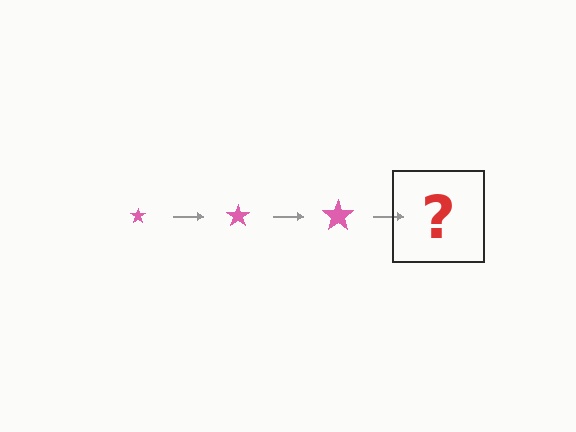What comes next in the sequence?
The next element should be a pink star, larger than the previous one.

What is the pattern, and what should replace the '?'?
The pattern is that the star gets progressively larger each step. The '?' should be a pink star, larger than the previous one.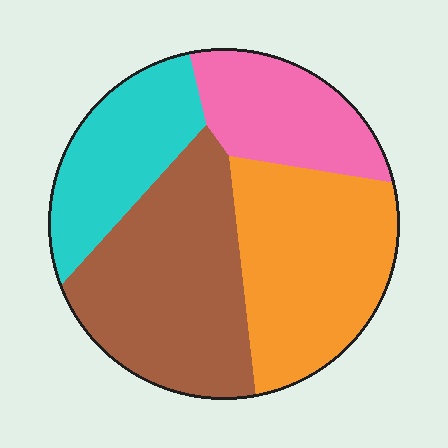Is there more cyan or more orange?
Orange.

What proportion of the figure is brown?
Brown takes up about one third (1/3) of the figure.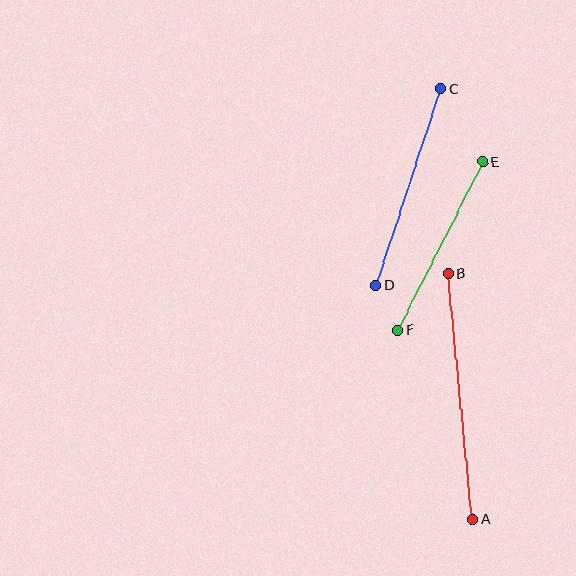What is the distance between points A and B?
The distance is approximately 247 pixels.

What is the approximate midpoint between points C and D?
The midpoint is at approximately (408, 187) pixels.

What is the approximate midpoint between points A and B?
The midpoint is at approximately (460, 397) pixels.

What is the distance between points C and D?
The distance is approximately 207 pixels.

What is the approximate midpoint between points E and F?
The midpoint is at approximately (440, 246) pixels.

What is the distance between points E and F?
The distance is approximately 189 pixels.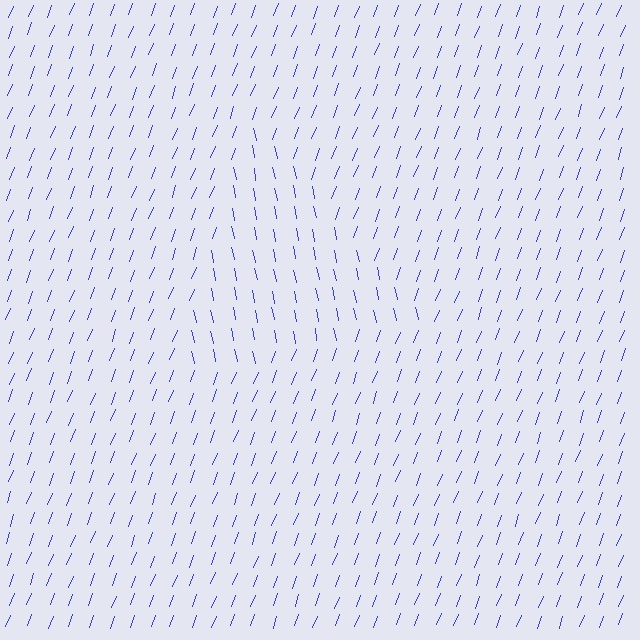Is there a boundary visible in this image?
Yes, there is a texture boundary formed by a change in line orientation.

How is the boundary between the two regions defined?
The boundary is defined purely by a change in line orientation (approximately 32 degrees difference). All lines are the same color and thickness.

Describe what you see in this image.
The image is filled with small blue line segments. A triangle region in the image has lines oriented differently from the surrounding lines, creating a visible texture boundary.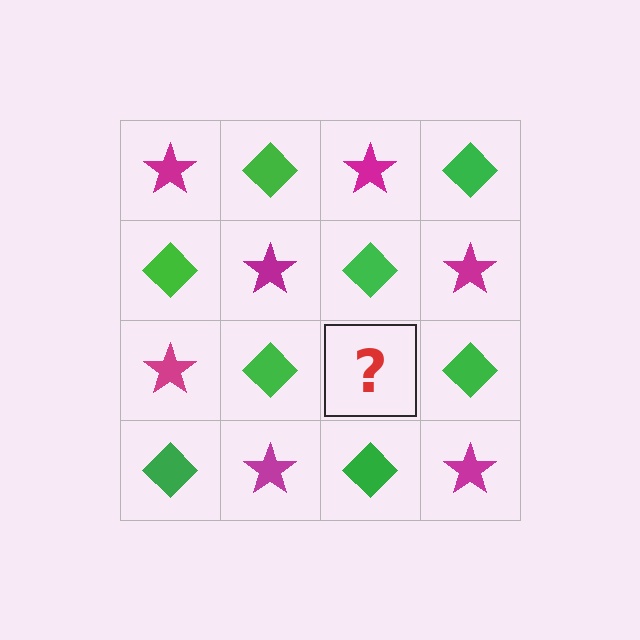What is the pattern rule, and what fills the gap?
The rule is that it alternates magenta star and green diamond in a checkerboard pattern. The gap should be filled with a magenta star.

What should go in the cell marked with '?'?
The missing cell should contain a magenta star.